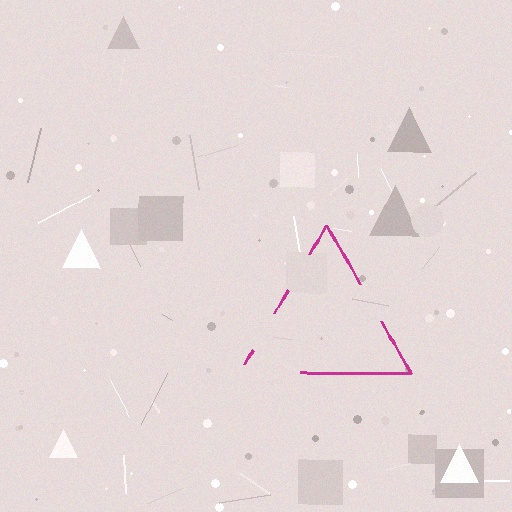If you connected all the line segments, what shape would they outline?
They would outline a triangle.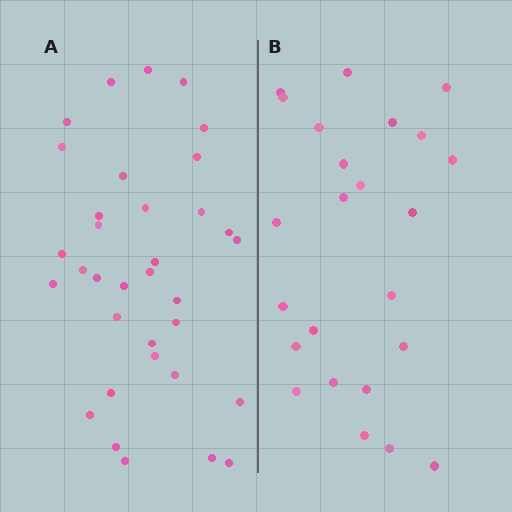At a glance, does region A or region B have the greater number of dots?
Region A (the left region) has more dots.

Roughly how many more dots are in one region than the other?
Region A has roughly 10 or so more dots than region B.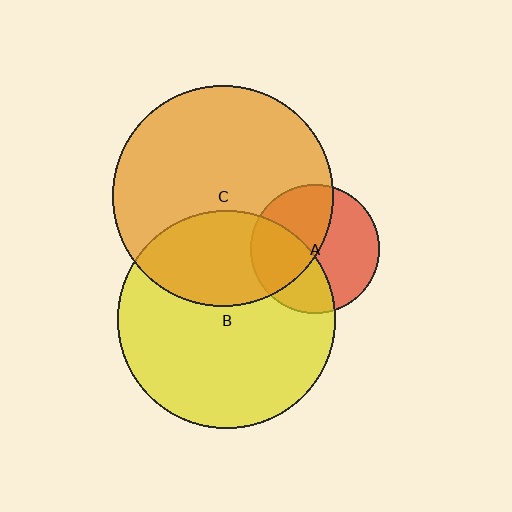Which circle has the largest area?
Circle C (orange).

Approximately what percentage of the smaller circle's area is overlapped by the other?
Approximately 30%.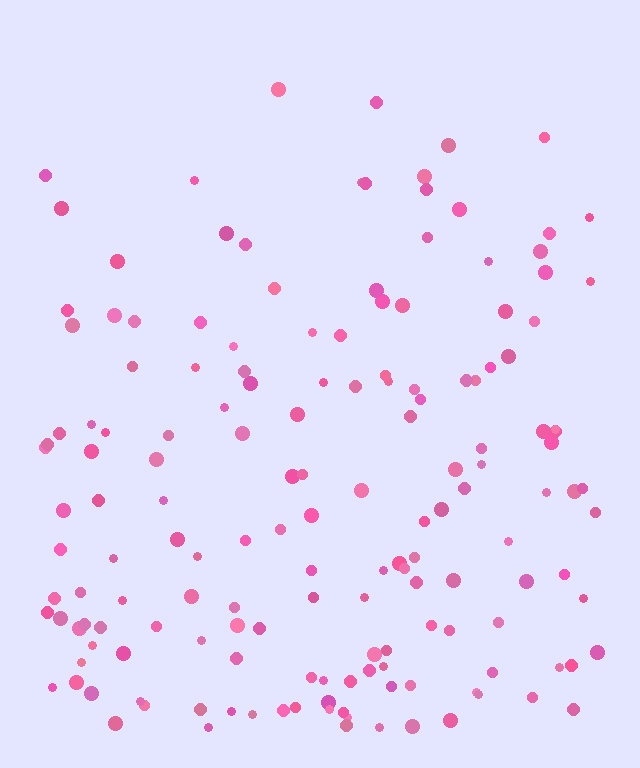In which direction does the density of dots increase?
From top to bottom, with the bottom side densest.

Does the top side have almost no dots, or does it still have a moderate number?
Still a moderate number, just noticeably fewer than the bottom.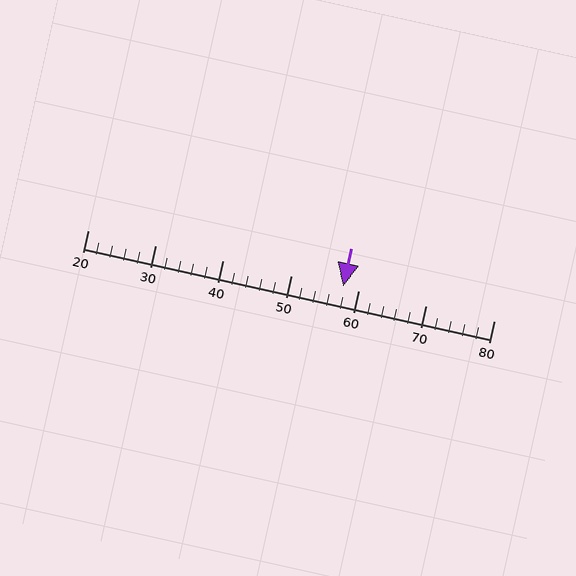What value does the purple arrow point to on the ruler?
The purple arrow points to approximately 58.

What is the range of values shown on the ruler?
The ruler shows values from 20 to 80.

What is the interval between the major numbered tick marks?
The major tick marks are spaced 10 units apart.